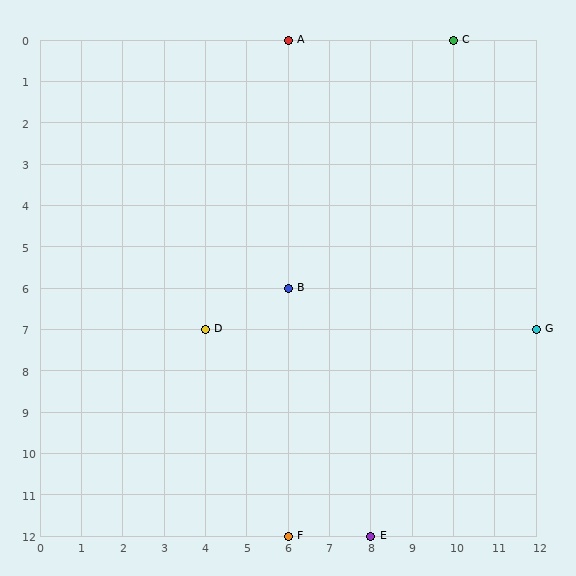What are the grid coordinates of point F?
Point F is at grid coordinates (6, 12).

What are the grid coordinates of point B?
Point B is at grid coordinates (6, 6).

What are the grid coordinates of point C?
Point C is at grid coordinates (10, 0).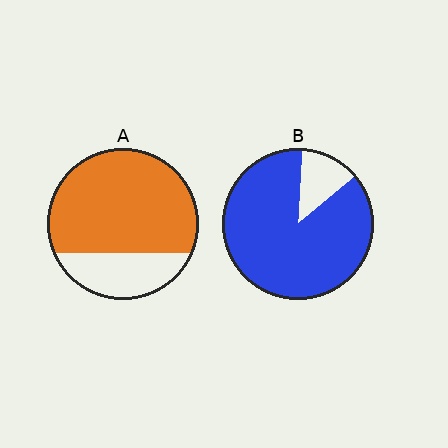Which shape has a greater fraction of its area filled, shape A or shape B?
Shape B.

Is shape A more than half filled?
Yes.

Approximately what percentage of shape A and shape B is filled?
A is approximately 75% and B is approximately 85%.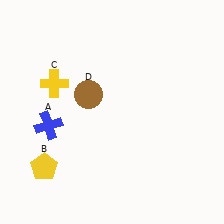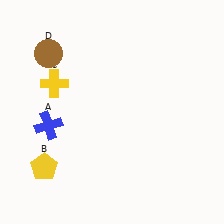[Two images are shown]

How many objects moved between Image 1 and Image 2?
1 object moved between the two images.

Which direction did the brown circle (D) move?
The brown circle (D) moved up.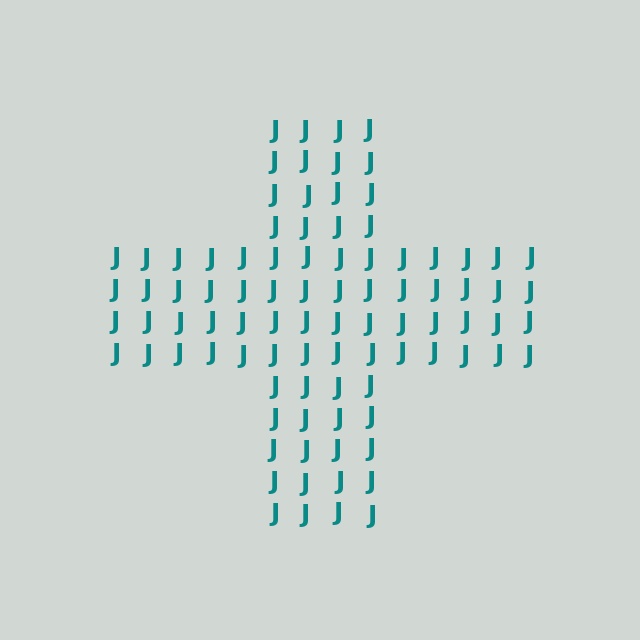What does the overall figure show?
The overall figure shows a cross.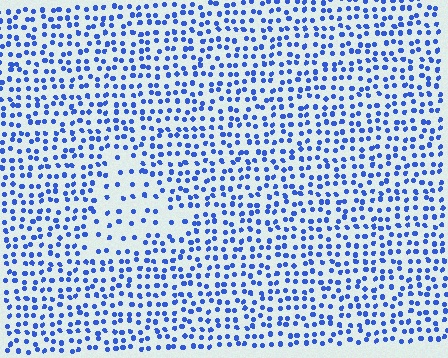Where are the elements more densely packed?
The elements are more densely packed outside the triangle boundary.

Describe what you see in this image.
The image contains small blue elements arranged at two different densities. A triangle-shaped region is visible where the elements are less densely packed than the surrounding area.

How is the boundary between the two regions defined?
The boundary is defined by a change in element density (approximately 2.1x ratio). All elements are the same color, size, and shape.